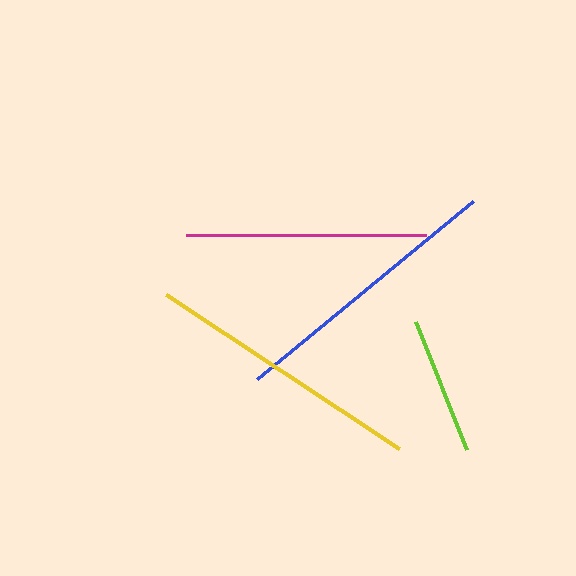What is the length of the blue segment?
The blue segment is approximately 280 pixels long.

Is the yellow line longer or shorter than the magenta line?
The yellow line is longer than the magenta line.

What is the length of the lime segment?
The lime segment is approximately 138 pixels long.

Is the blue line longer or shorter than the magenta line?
The blue line is longer than the magenta line.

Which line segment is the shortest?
The lime line is the shortest at approximately 138 pixels.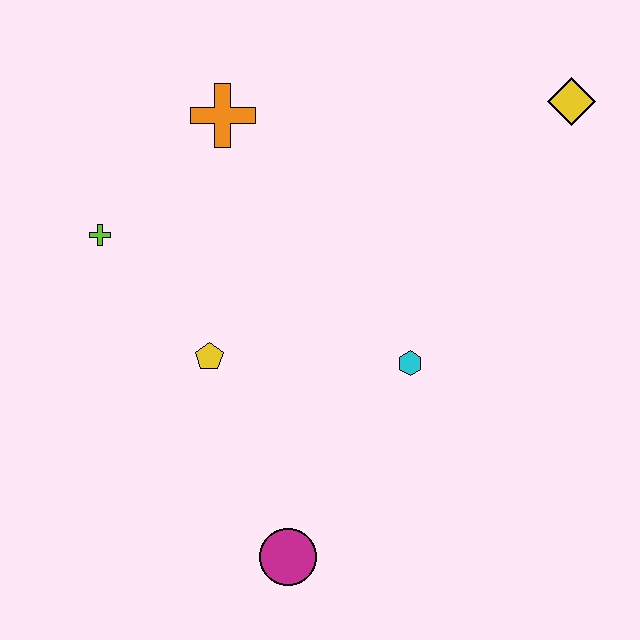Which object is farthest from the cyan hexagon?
The lime cross is farthest from the cyan hexagon.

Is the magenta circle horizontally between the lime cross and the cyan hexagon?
Yes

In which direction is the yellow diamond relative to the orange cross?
The yellow diamond is to the right of the orange cross.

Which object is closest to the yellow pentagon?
The lime cross is closest to the yellow pentagon.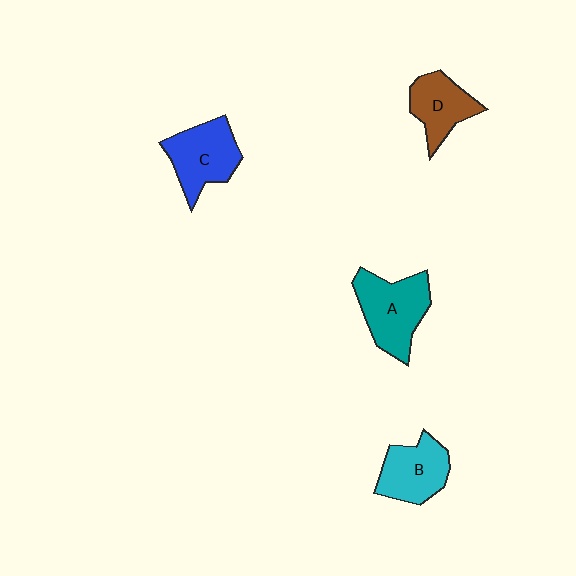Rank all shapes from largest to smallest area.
From largest to smallest: A (teal), C (blue), B (cyan), D (brown).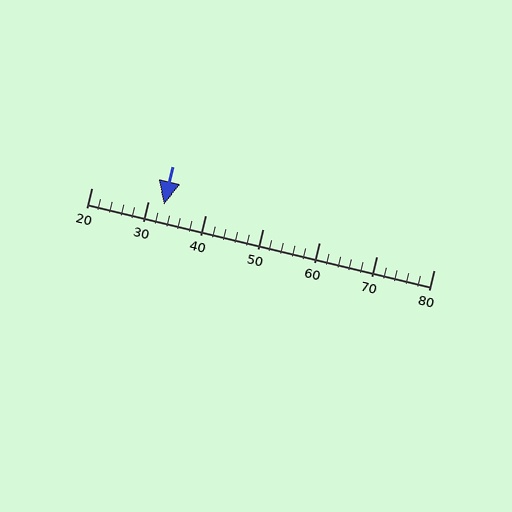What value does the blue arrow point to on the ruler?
The blue arrow points to approximately 33.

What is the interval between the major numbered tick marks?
The major tick marks are spaced 10 units apart.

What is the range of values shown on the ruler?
The ruler shows values from 20 to 80.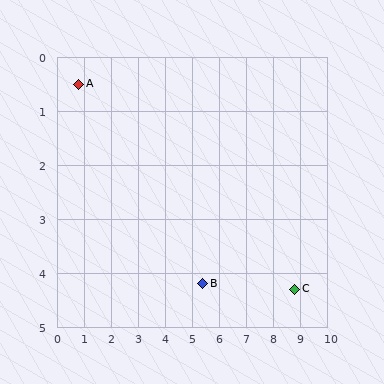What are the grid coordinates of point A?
Point A is at approximately (0.8, 0.5).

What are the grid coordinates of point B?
Point B is at approximately (5.4, 4.2).